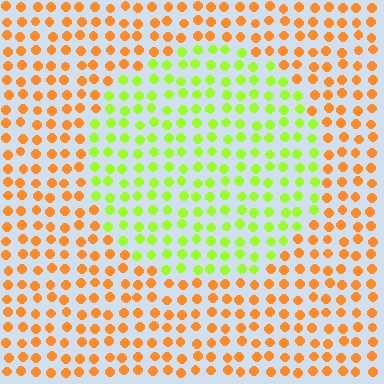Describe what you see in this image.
The image is filled with small orange elements in a uniform arrangement. A circle-shaped region is visible where the elements are tinted to a slightly different hue, forming a subtle color boundary.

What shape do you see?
I see a circle.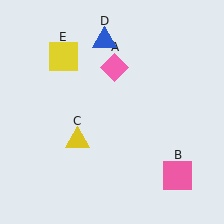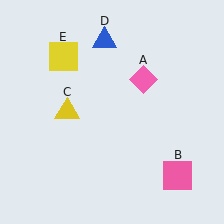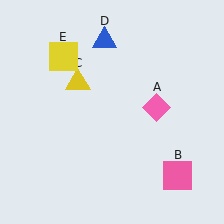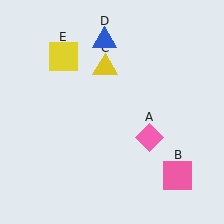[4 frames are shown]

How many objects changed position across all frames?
2 objects changed position: pink diamond (object A), yellow triangle (object C).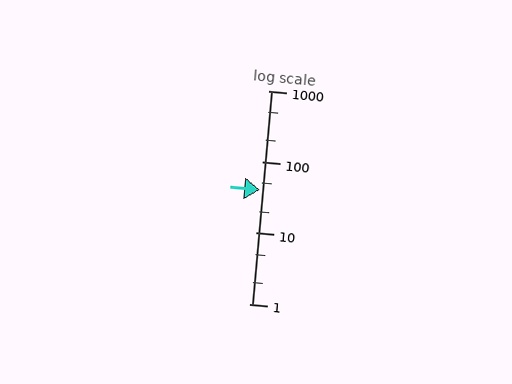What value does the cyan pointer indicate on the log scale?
The pointer indicates approximately 40.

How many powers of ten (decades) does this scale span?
The scale spans 3 decades, from 1 to 1000.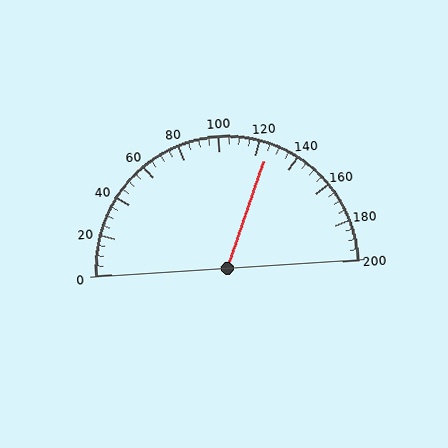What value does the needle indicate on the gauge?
The needle indicates approximately 125.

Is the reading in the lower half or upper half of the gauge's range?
The reading is in the upper half of the range (0 to 200).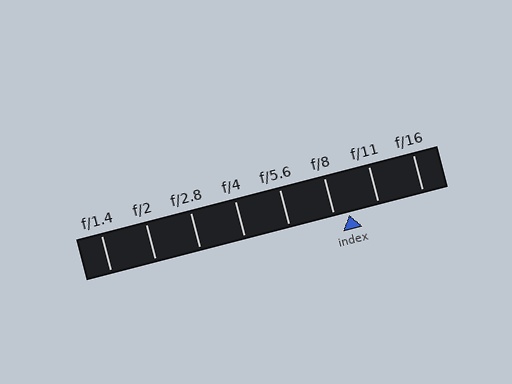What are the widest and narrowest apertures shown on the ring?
The widest aperture shown is f/1.4 and the narrowest is f/16.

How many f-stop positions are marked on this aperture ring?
There are 8 f-stop positions marked.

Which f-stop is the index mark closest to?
The index mark is closest to f/8.